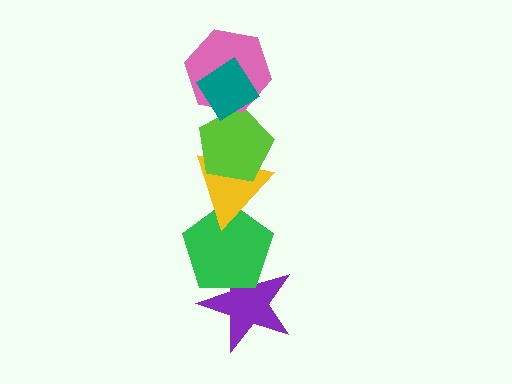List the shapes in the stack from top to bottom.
From top to bottom: the teal diamond, the pink hexagon, the lime pentagon, the yellow triangle, the green pentagon, the purple star.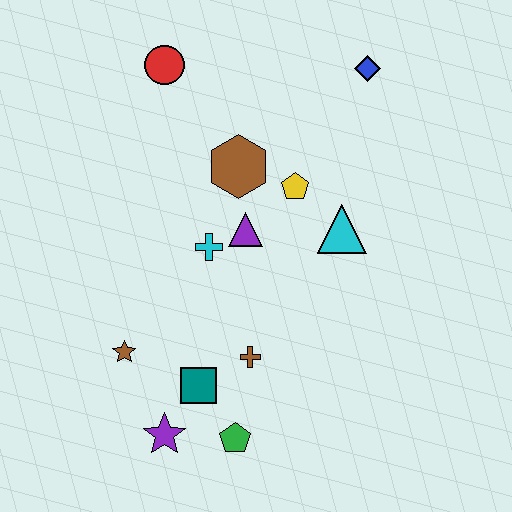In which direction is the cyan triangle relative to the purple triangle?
The cyan triangle is to the right of the purple triangle.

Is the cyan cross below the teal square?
No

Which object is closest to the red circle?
The brown hexagon is closest to the red circle.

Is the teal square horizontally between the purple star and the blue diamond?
Yes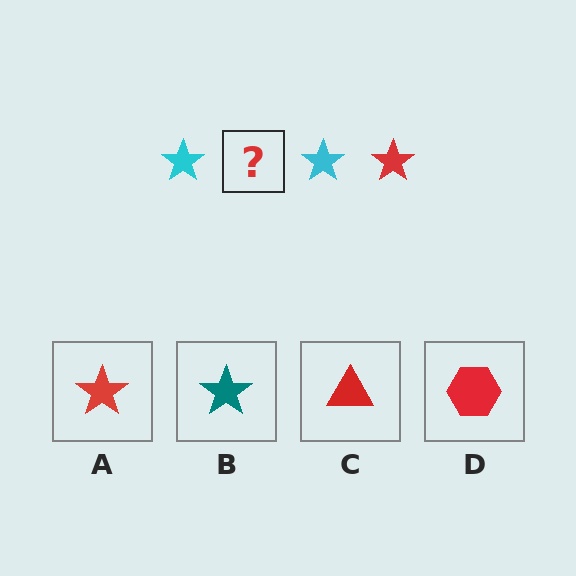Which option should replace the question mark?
Option A.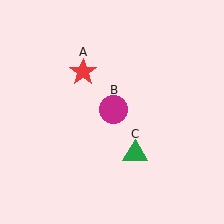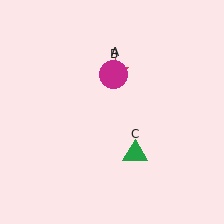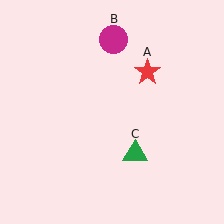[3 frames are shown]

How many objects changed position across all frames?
2 objects changed position: red star (object A), magenta circle (object B).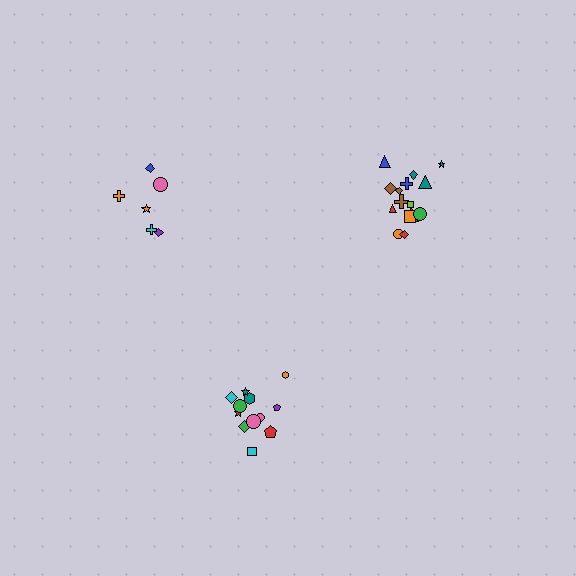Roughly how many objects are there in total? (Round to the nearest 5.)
Roughly 35 objects in total.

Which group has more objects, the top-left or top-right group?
The top-right group.